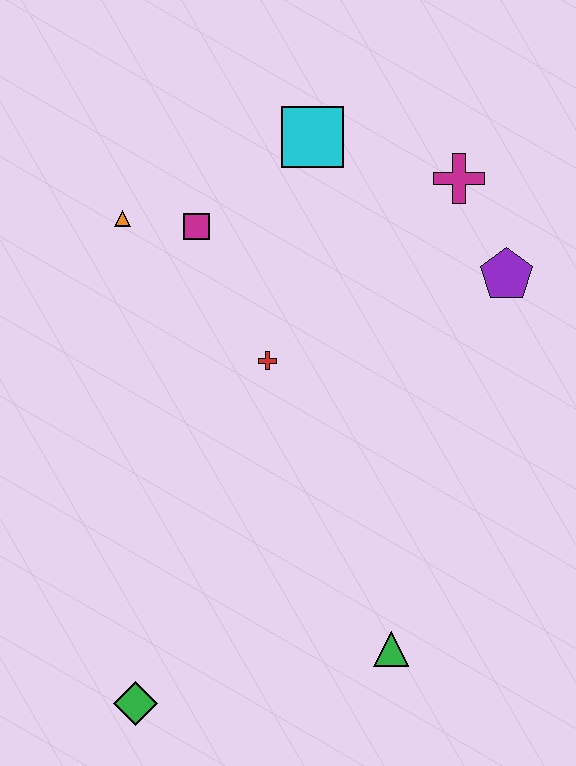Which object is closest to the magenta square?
The orange triangle is closest to the magenta square.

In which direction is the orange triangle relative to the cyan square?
The orange triangle is to the left of the cyan square.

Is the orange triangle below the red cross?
No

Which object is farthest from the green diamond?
The magenta cross is farthest from the green diamond.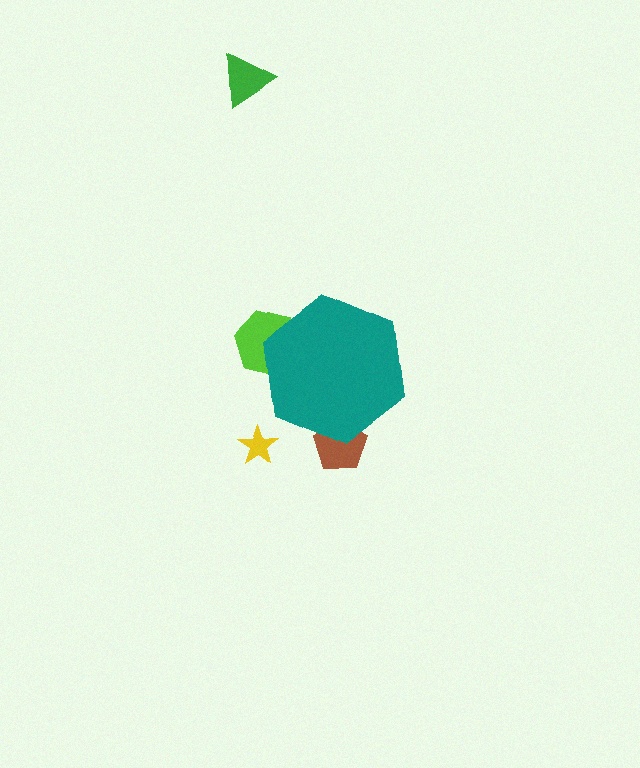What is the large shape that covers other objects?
A teal hexagon.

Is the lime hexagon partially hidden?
Yes, the lime hexagon is partially hidden behind the teal hexagon.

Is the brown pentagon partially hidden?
Yes, the brown pentagon is partially hidden behind the teal hexagon.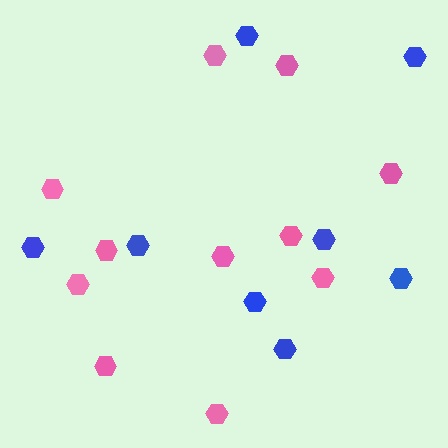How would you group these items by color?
There are 2 groups: one group of blue hexagons (8) and one group of pink hexagons (11).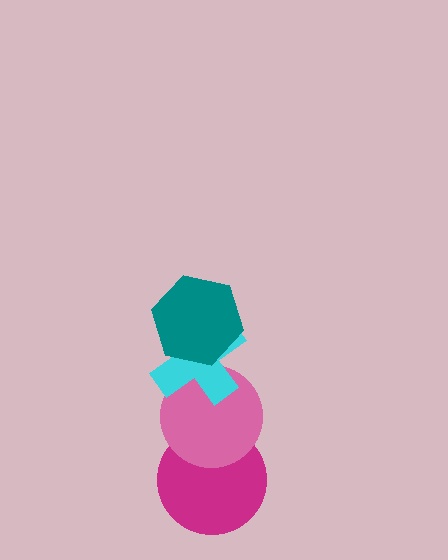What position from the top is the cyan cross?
The cyan cross is 2nd from the top.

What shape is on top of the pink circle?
The cyan cross is on top of the pink circle.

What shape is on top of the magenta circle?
The pink circle is on top of the magenta circle.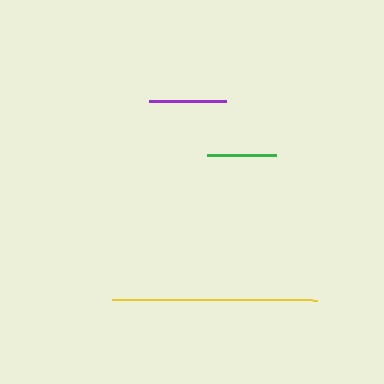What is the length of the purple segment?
The purple segment is approximately 77 pixels long.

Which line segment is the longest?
The yellow line is the longest at approximately 205 pixels.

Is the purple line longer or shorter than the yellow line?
The yellow line is longer than the purple line.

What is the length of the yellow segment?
The yellow segment is approximately 205 pixels long.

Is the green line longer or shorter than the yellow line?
The yellow line is longer than the green line.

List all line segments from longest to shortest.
From longest to shortest: yellow, purple, green.